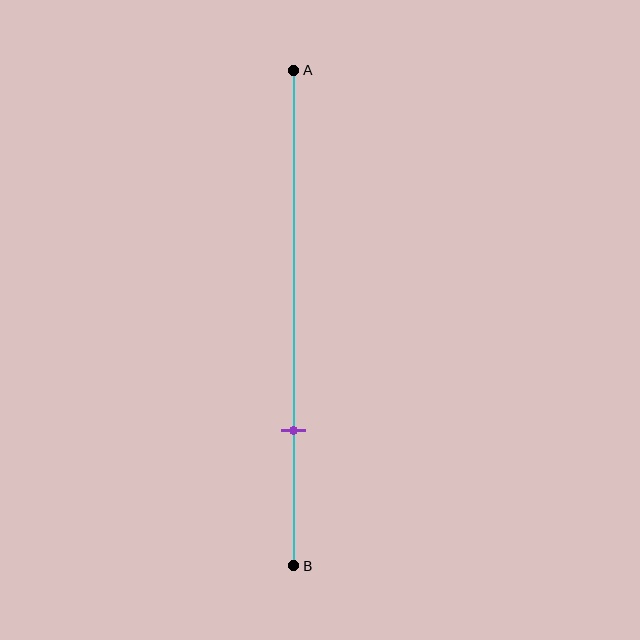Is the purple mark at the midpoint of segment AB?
No, the mark is at about 75% from A, not at the 50% midpoint.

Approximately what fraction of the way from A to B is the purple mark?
The purple mark is approximately 75% of the way from A to B.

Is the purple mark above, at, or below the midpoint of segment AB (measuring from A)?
The purple mark is below the midpoint of segment AB.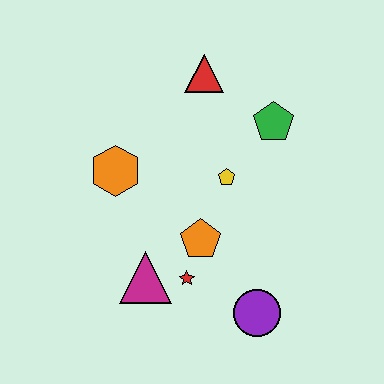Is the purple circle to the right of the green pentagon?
No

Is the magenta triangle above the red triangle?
No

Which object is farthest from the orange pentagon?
The red triangle is farthest from the orange pentagon.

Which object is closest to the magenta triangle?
The red star is closest to the magenta triangle.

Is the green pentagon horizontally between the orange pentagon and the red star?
No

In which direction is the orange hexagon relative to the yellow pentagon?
The orange hexagon is to the left of the yellow pentagon.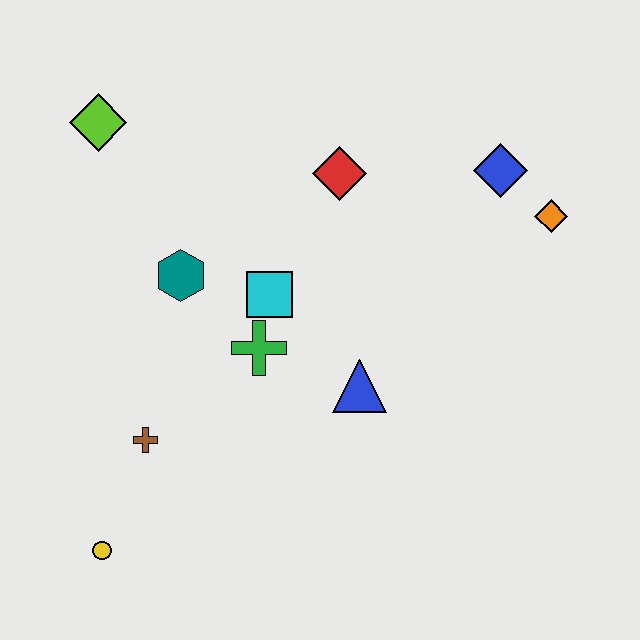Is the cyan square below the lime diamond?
Yes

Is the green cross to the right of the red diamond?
No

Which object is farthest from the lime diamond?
The orange diamond is farthest from the lime diamond.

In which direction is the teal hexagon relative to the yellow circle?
The teal hexagon is above the yellow circle.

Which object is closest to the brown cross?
The yellow circle is closest to the brown cross.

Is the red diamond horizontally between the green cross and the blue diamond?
Yes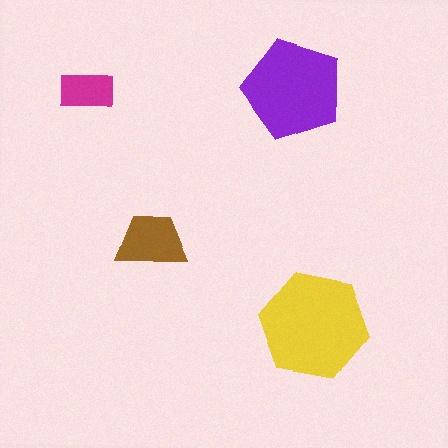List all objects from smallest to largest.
The magenta rectangle, the brown trapezoid, the purple pentagon, the yellow hexagon.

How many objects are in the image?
There are 4 objects in the image.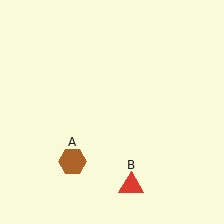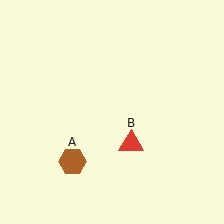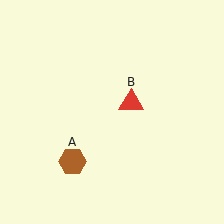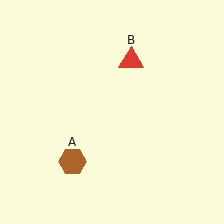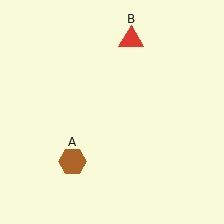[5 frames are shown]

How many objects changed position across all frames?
1 object changed position: red triangle (object B).